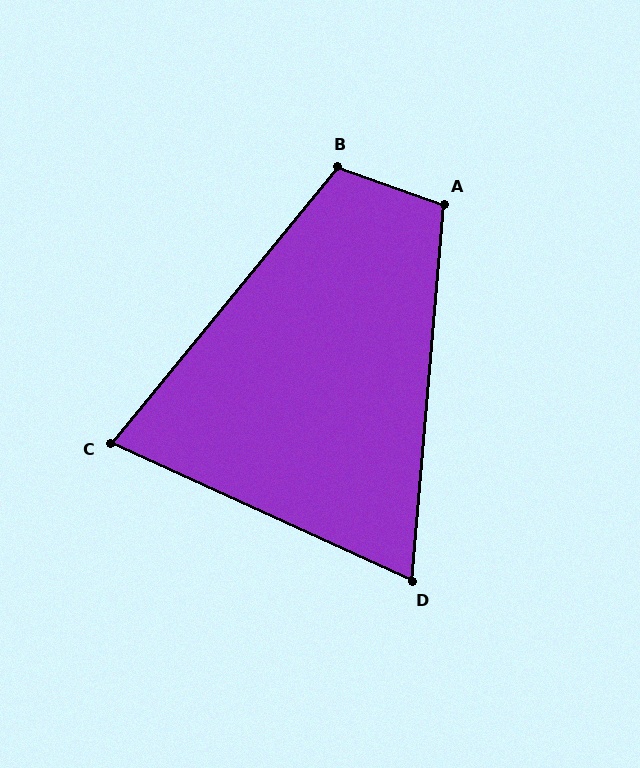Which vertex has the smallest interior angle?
D, at approximately 70 degrees.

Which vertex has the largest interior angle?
B, at approximately 110 degrees.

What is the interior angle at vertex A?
Approximately 105 degrees (obtuse).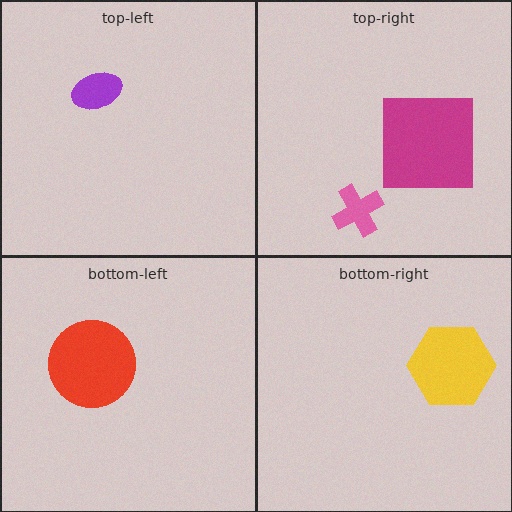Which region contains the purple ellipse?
The top-left region.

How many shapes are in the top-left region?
1.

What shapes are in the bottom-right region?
The yellow hexagon.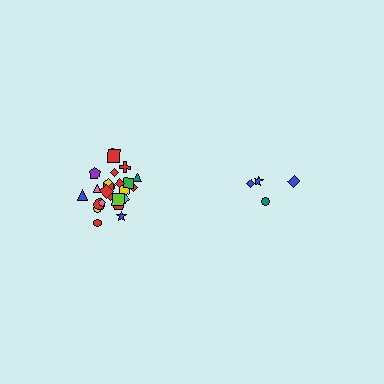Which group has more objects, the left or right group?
The left group.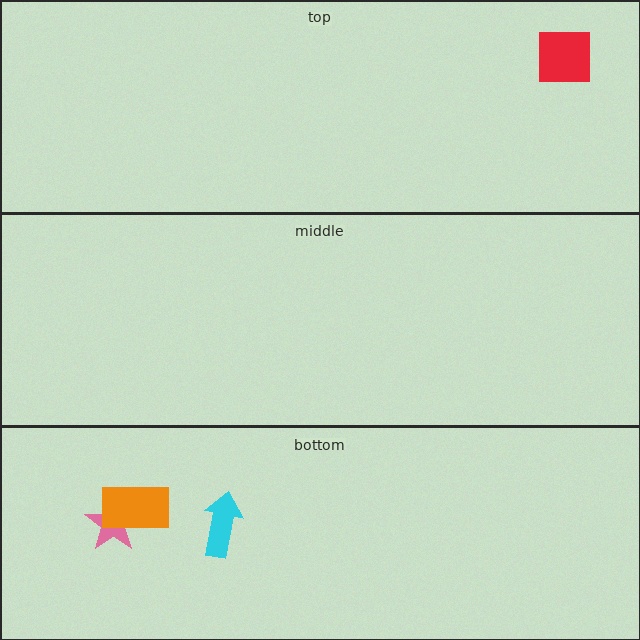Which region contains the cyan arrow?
The bottom region.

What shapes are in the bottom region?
The pink star, the orange rectangle, the cyan arrow.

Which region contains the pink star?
The bottom region.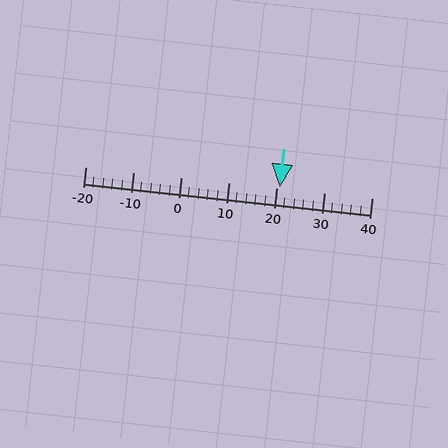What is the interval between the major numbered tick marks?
The major tick marks are spaced 10 units apart.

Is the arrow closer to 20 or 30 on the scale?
The arrow is closer to 20.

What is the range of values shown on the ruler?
The ruler shows values from -20 to 40.